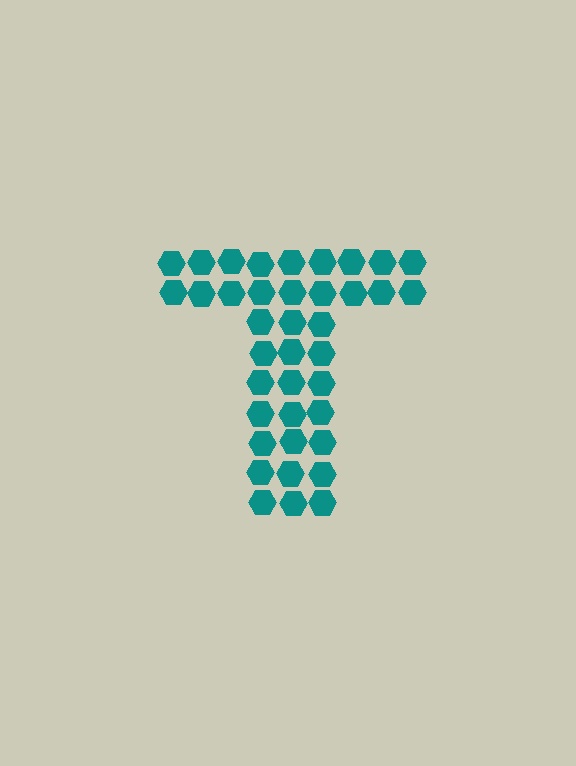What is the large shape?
The large shape is the letter T.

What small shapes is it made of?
It is made of small hexagons.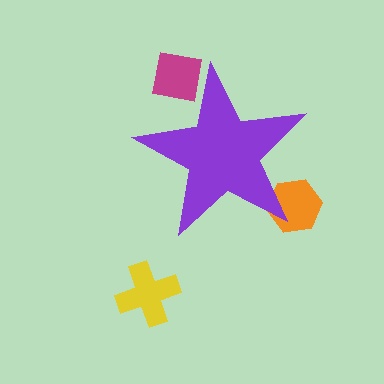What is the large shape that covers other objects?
A purple star.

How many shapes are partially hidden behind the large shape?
2 shapes are partially hidden.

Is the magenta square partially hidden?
Yes, the magenta square is partially hidden behind the purple star.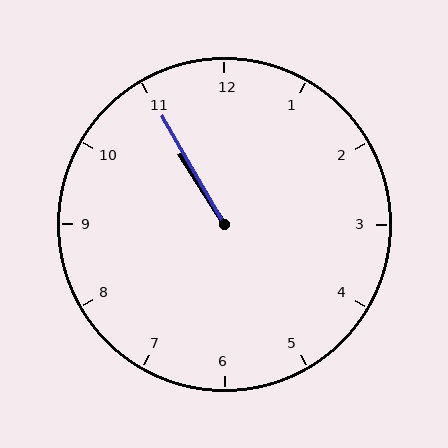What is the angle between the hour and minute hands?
Approximately 2 degrees.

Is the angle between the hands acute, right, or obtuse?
It is acute.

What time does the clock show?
10:55.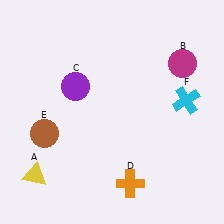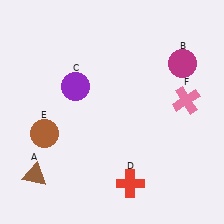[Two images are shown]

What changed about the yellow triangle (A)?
In Image 1, A is yellow. In Image 2, it changed to brown.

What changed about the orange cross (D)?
In Image 1, D is orange. In Image 2, it changed to red.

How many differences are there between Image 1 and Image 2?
There are 3 differences between the two images.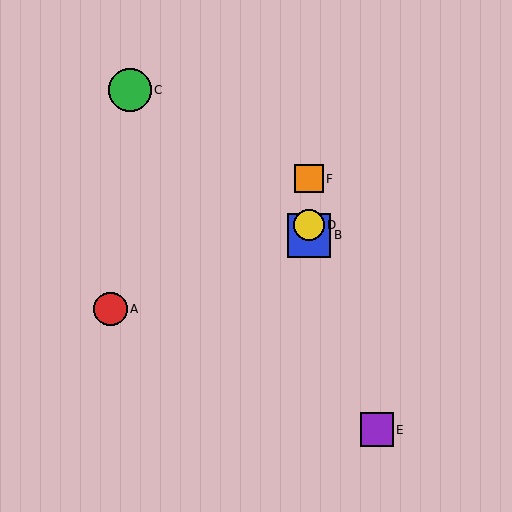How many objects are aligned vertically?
3 objects (B, D, F) are aligned vertically.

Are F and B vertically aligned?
Yes, both are at x≈309.